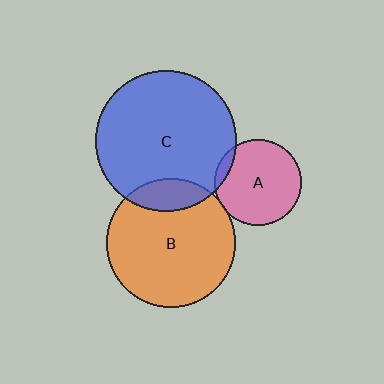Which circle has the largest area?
Circle C (blue).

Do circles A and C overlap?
Yes.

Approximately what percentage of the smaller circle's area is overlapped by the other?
Approximately 5%.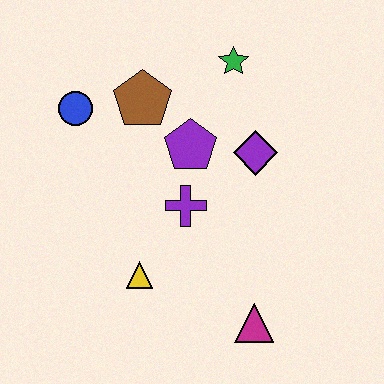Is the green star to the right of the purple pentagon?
Yes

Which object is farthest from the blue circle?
The magenta triangle is farthest from the blue circle.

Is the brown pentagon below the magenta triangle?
No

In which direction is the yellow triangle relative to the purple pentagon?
The yellow triangle is below the purple pentagon.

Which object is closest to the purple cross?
The purple pentagon is closest to the purple cross.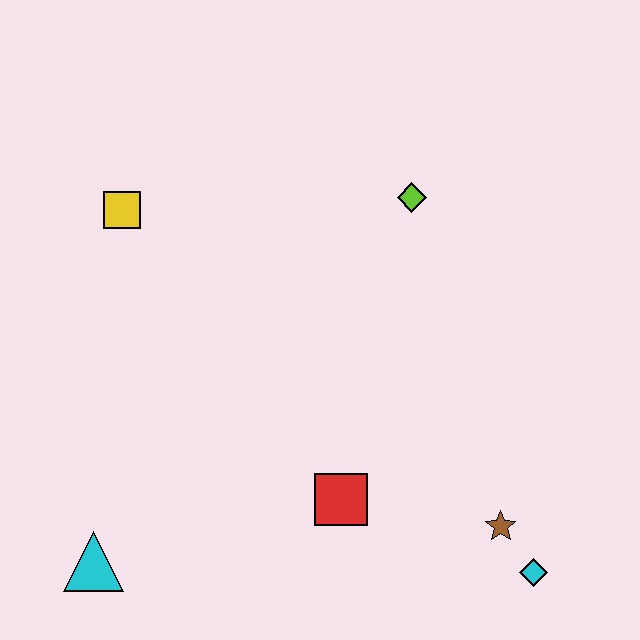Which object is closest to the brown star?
The cyan diamond is closest to the brown star.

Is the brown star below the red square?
Yes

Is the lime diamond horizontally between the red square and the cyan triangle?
No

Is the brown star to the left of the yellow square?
No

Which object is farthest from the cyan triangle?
The lime diamond is farthest from the cyan triangle.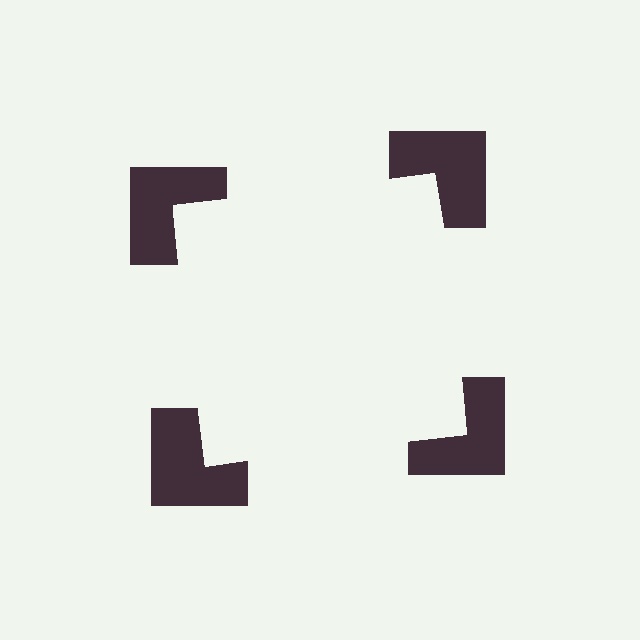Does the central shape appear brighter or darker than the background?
It typically appears slightly brighter than the background, even though no actual brightness change is drawn.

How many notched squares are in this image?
There are 4 — one at each vertex of the illusory square.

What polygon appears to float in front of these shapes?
An illusory square — its edges are inferred from the aligned wedge cuts in the notched squares, not physically drawn.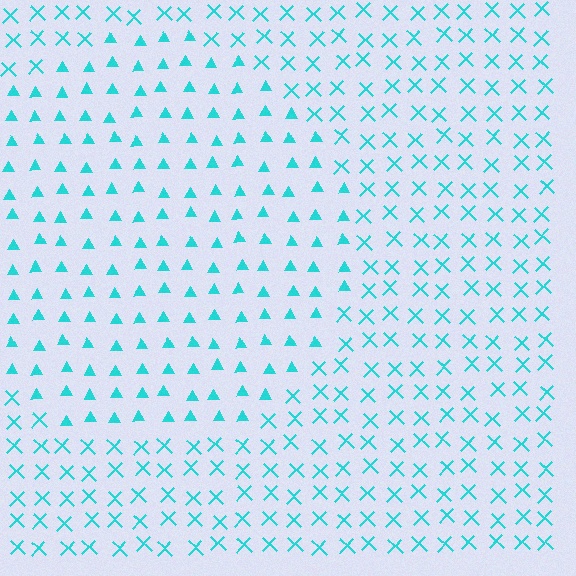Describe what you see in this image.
The image is filled with small cyan elements arranged in a uniform grid. A circle-shaped region contains triangles, while the surrounding area contains X marks. The boundary is defined purely by the change in element shape.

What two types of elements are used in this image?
The image uses triangles inside the circle region and X marks outside it.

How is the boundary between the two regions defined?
The boundary is defined by a change in element shape: triangles inside vs. X marks outside. All elements share the same color and spacing.